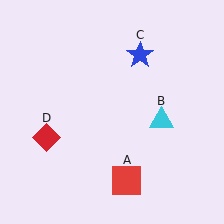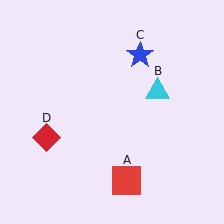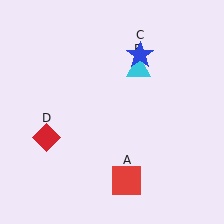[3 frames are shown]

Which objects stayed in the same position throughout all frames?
Red square (object A) and blue star (object C) and red diamond (object D) remained stationary.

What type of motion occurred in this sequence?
The cyan triangle (object B) rotated counterclockwise around the center of the scene.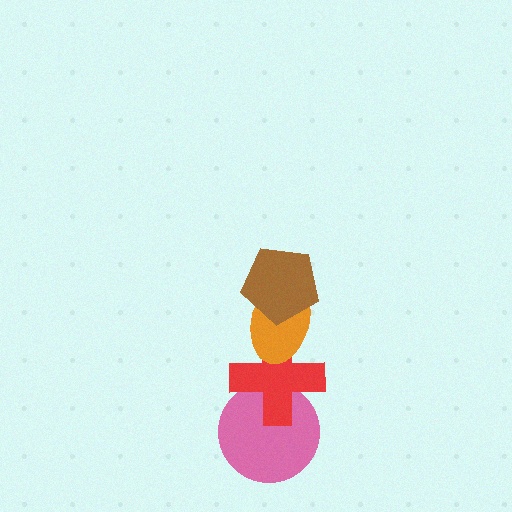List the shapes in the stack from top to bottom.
From top to bottom: the brown pentagon, the orange ellipse, the red cross, the pink circle.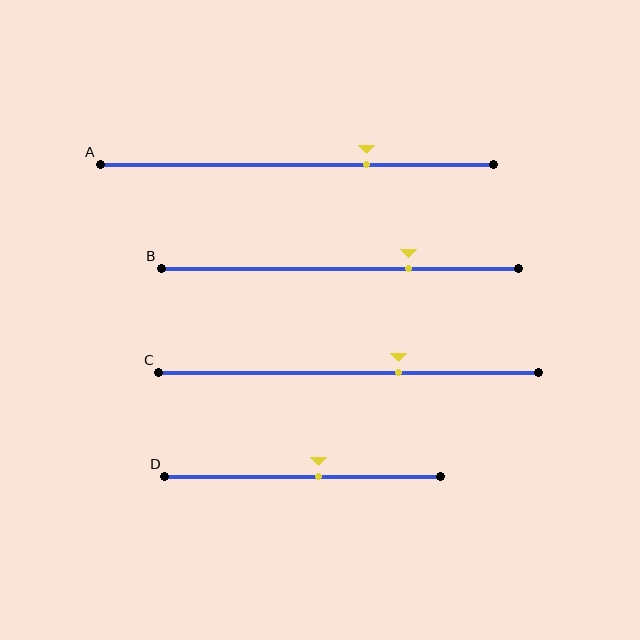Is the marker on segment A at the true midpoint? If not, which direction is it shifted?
No, the marker on segment A is shifted to the right by about 17% of the segment length.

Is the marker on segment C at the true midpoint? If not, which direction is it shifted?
No, the marker on segment C is shifted to the right by about 13% of the segment length.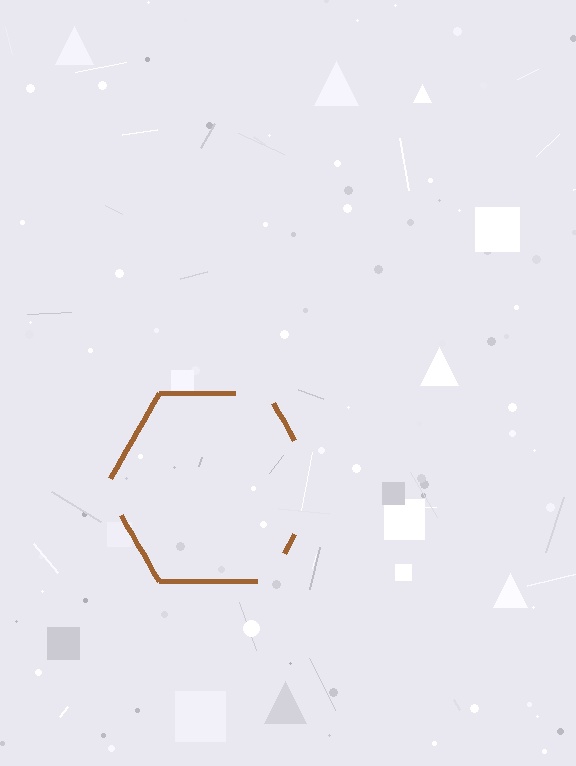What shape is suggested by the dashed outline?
The dashed outline suggests a hexagon.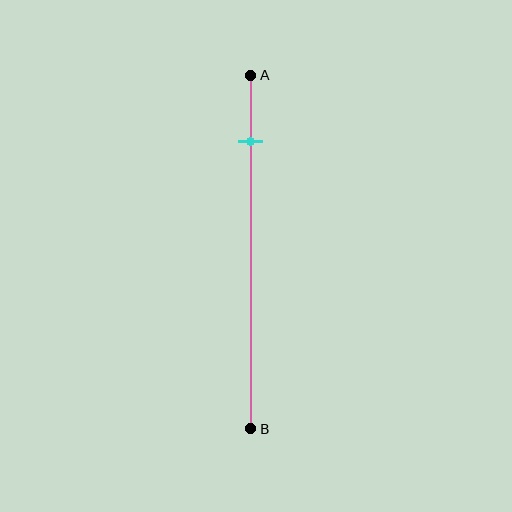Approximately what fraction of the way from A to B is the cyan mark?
The cyan mark is approximately 20% of the way from A to B.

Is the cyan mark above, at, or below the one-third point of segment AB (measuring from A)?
The cyan mark is above the one-third point of segment AB.